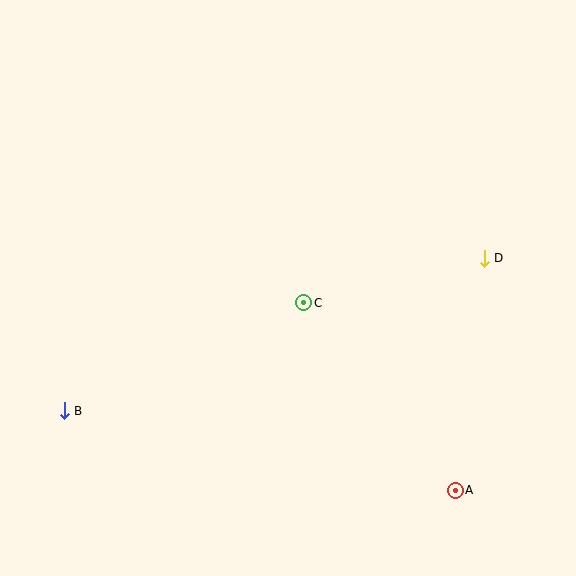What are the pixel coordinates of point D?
Point D is at (484, 258).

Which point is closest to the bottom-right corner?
Point A is closest to the bottom-right corner.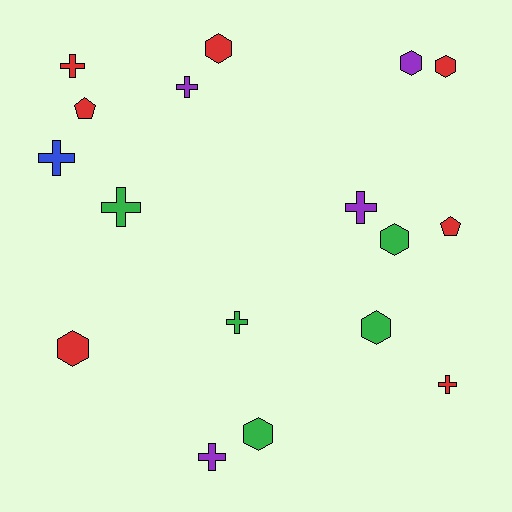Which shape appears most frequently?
Cross, with 8 objects.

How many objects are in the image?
There are 17 objects.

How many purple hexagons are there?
There is 1 purple hexagon.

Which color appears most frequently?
Red, with 7 objects.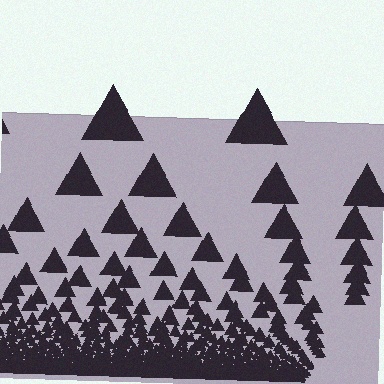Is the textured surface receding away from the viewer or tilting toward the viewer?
The surface appears to tilt toward the viewer. Texture elements get larger and sparser toward the top.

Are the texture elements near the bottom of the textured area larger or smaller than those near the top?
Smaller. The gradient is inverted — elements near the bottom are smaller and denser.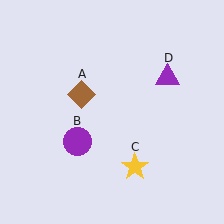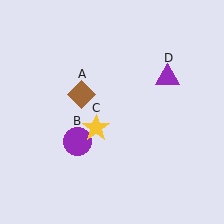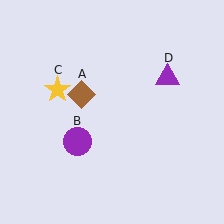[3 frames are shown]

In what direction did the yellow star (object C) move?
The yellow star (object C) moved up and to the left.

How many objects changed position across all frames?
1 object changed position: yellow star (object C).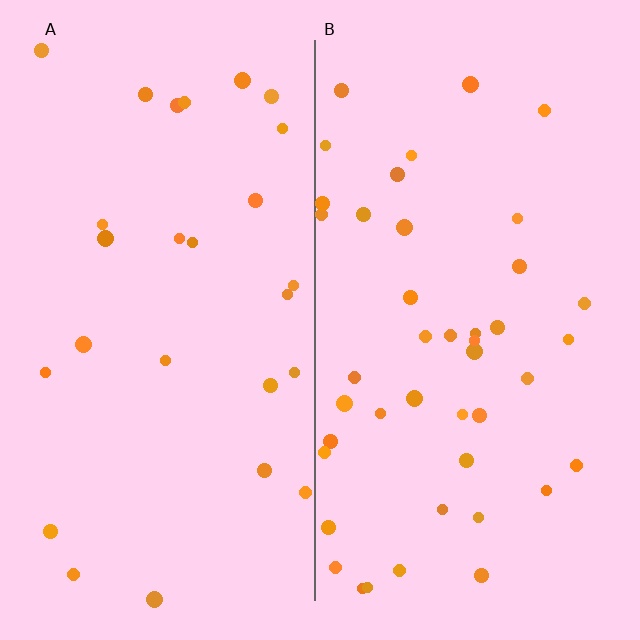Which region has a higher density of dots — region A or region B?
B (the right).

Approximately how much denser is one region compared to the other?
Approximately 1.6× — region B over region A.